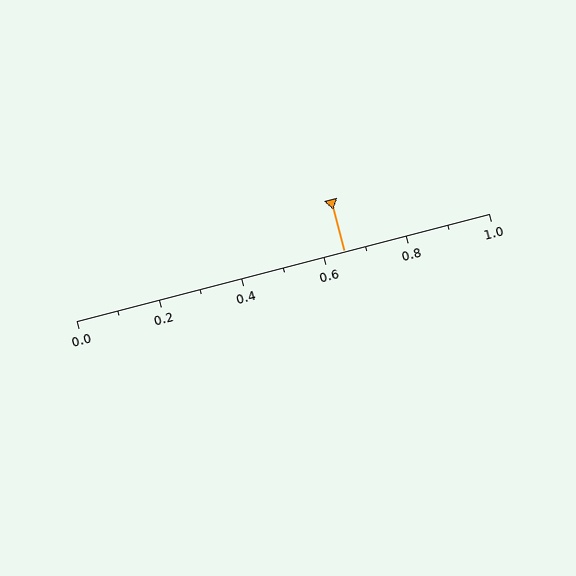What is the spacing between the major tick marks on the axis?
The major ticks are spaced 0.2 apart.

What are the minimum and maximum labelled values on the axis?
The axis runs from 0.0 to 1.0.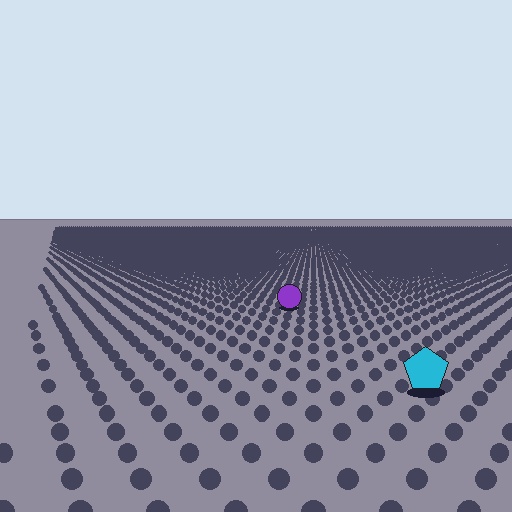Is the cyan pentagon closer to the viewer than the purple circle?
Yes. The cyan pentagon is closer — you can tell from the texture gradient: the ground texture is coarser near it.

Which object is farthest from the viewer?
The purple circle is farthest from the viewer. It appears smaller and the ground texture around it is denser.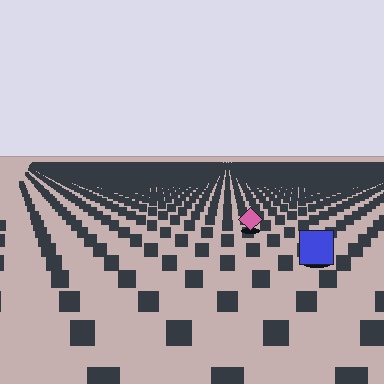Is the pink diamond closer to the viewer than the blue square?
No. The blue square is closer — you can tell from the texture gradient: the ground texture is coarser near it.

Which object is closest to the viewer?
The blue square is closest. The texture marks near it are larger and more spread out.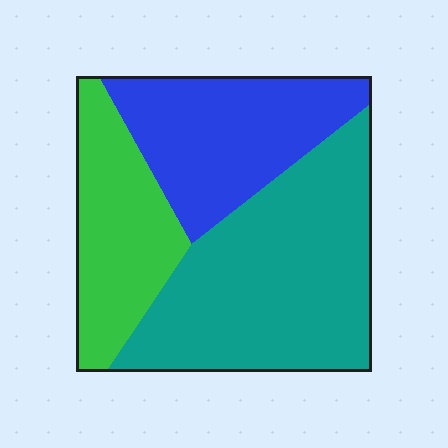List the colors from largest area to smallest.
From largest to smallest: teal, blue, green.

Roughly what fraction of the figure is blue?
Blue covers around 30% of the figure.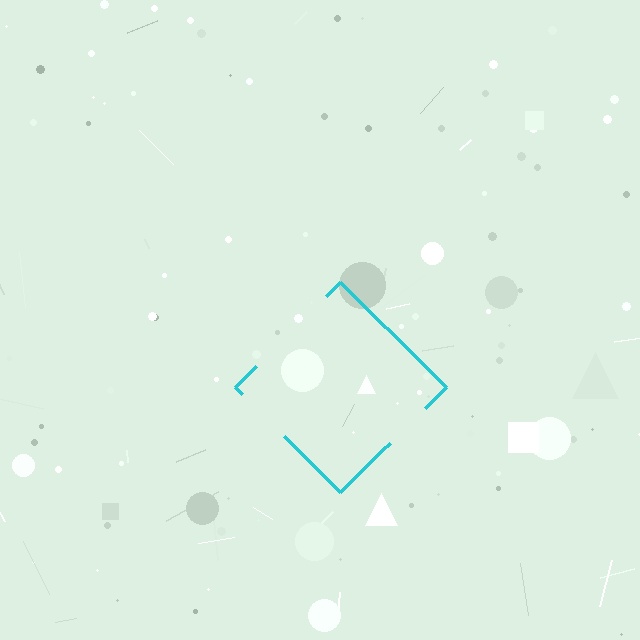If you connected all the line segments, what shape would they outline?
They would outline a diamond.